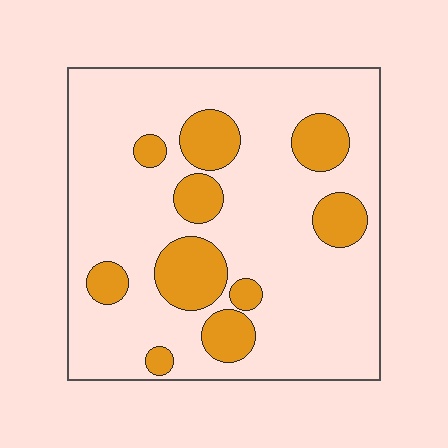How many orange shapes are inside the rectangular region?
10.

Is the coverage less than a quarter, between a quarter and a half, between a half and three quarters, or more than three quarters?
Less than a quarter.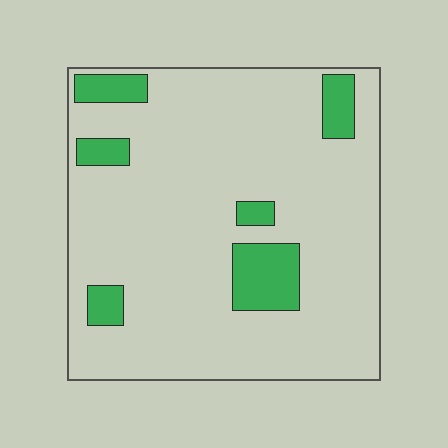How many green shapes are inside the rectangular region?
6.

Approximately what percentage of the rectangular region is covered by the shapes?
Approximately 15%.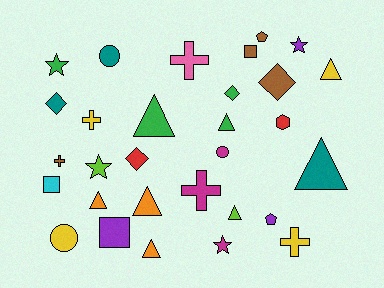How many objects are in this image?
There are 30 objects.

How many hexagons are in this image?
There is 1 hexagon.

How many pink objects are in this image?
There is 1 pink object.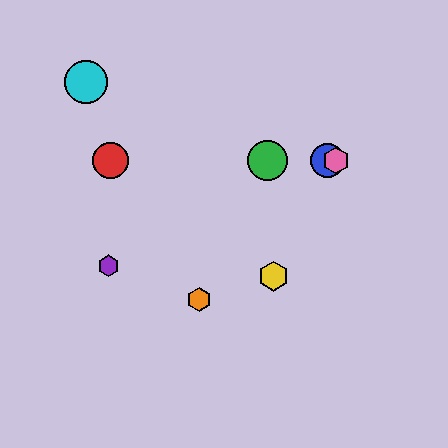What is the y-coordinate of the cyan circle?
The cyan circle is at y≈82.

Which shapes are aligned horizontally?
The red circle, the blue circle, the green circle, the pink hexagon are aligned horizontally.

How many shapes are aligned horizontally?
4 shapes (the red circle, the blue circle, the green circle, the pink hexagon) are aligned horizontally.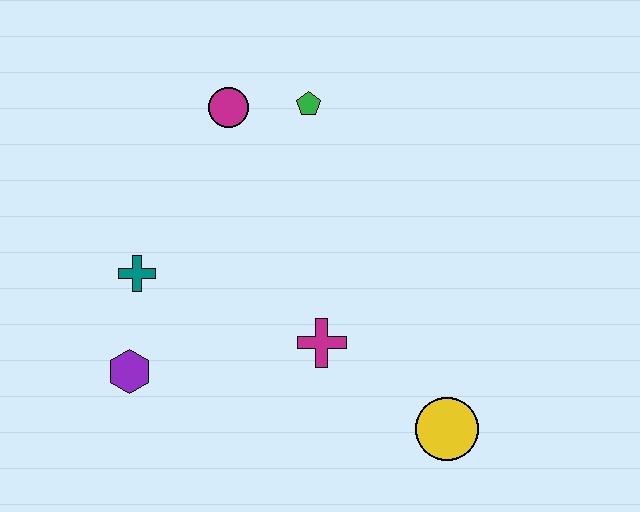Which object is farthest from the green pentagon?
The yellow circle is farthest from the green pentagon.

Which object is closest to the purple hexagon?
The teal cross is closest to the purple hexagon.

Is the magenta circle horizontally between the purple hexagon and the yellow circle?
Yes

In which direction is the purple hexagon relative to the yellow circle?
The purple hexagon is to the left of the yellow circle.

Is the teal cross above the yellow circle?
Yes